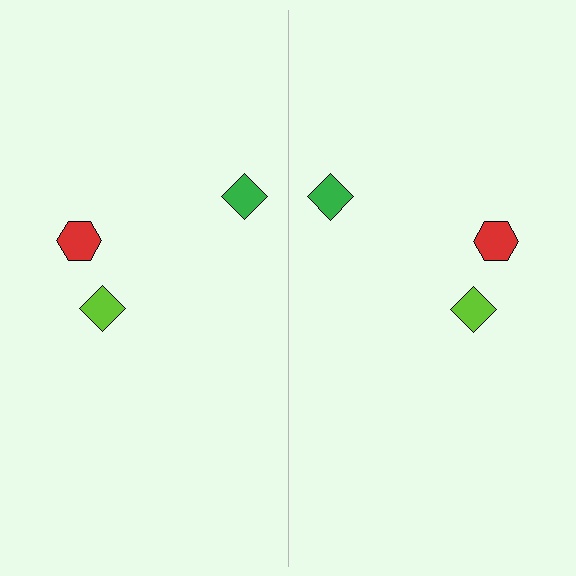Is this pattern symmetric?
Yes, this pattern has bilateral (reflection) symmetry.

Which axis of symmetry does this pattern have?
The pattern has a vertical axis of symmetry running through the center of the image.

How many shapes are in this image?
There are 6 shapes in this image.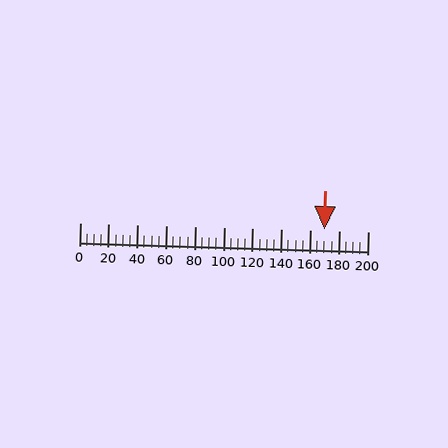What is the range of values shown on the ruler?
The ruler shows values from 0 to 200.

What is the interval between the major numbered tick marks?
The major tick marks are spaced 20 units apart.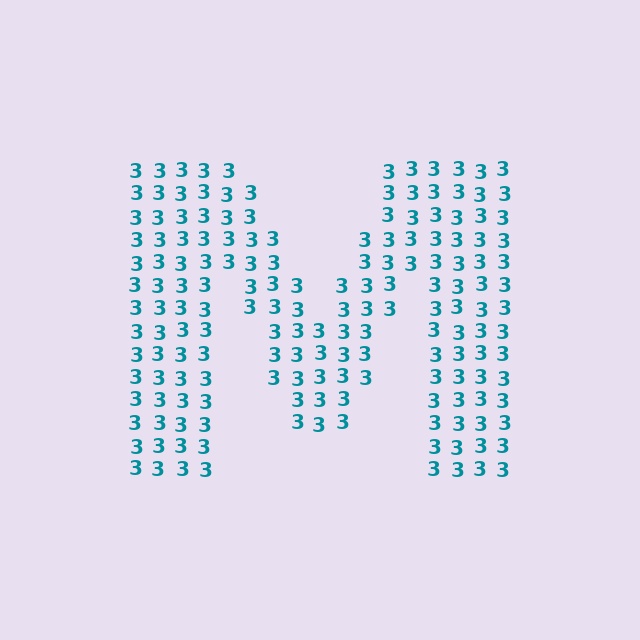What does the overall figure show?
The overall figure shows the letter M.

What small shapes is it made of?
It is made of small digit 3's.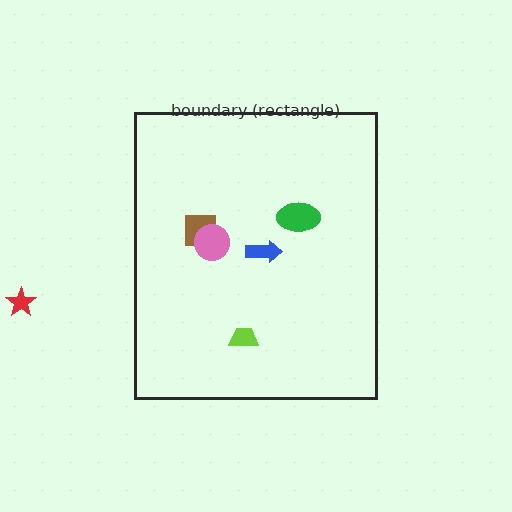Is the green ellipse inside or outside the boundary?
Inside.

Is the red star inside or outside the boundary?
Outside.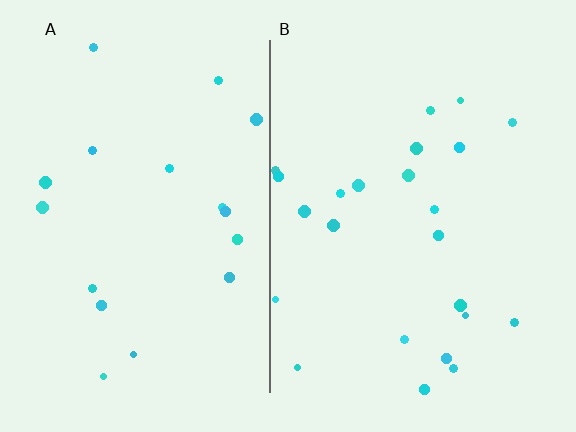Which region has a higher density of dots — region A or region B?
B (the right).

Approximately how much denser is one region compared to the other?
Approximately 1.3× — region B over region A.